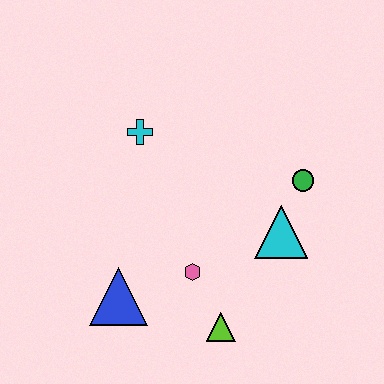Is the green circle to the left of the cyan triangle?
No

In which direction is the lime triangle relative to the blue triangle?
The lime triangle is to the right of the blue triangle.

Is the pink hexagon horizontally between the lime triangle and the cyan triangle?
No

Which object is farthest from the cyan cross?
The lime triangle is farthest from the cyan cross.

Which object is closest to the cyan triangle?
The green circle is closest to the cyan triangle.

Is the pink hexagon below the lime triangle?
No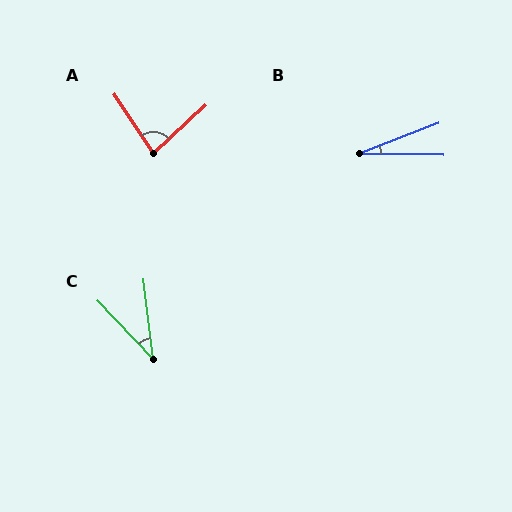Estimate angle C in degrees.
Approximately 37 degrees.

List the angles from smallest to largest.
B (22°), C (37°), A (81°).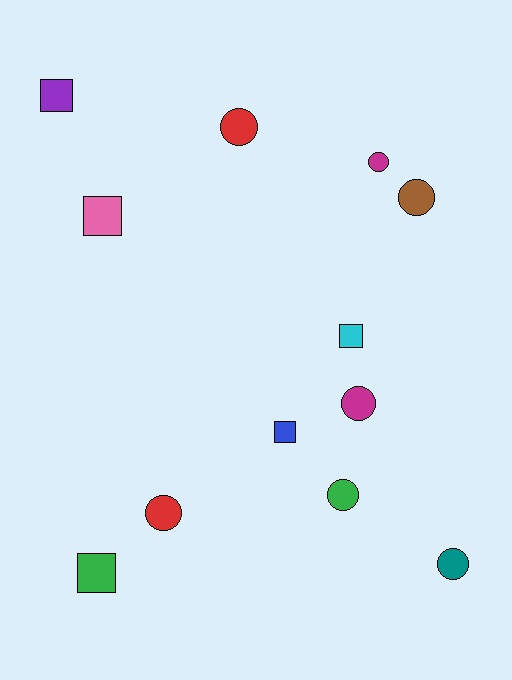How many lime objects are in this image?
There are no lime objects.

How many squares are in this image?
There are 5 squares.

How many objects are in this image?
There are 12 objects.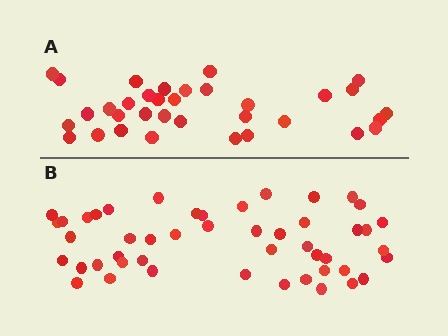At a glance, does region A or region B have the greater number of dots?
Region B (the bottom region) has more dots.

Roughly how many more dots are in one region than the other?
Region B has approximately 15 more dots than region A.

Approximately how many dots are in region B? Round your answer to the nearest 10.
About 50 dots. (The exact count is 48, which rounds to 50.)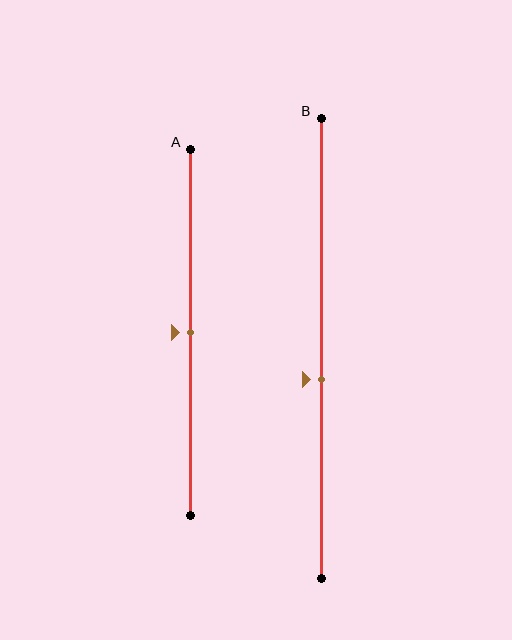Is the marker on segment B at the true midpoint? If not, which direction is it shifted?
No, the marker on segment B is shifted downward by about 7% of the segment length.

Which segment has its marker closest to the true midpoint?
Segment A has its marker closest to the true midpoint.